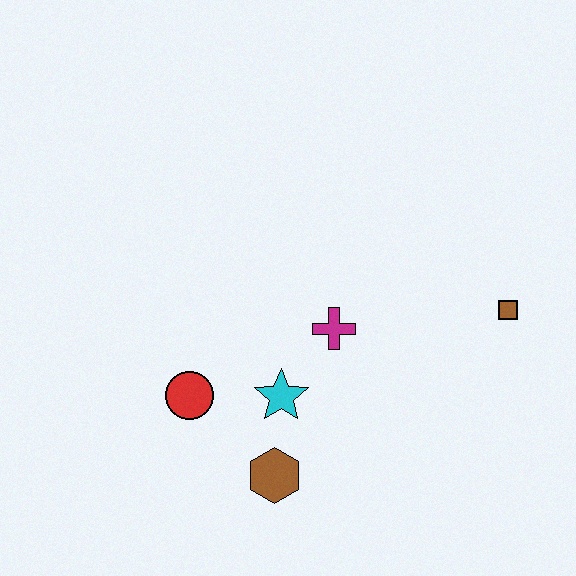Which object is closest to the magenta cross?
The cyan star is closest to the magenta cross.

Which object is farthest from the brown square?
The red circle is farthest from the brown square.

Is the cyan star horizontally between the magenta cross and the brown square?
No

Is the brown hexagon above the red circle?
No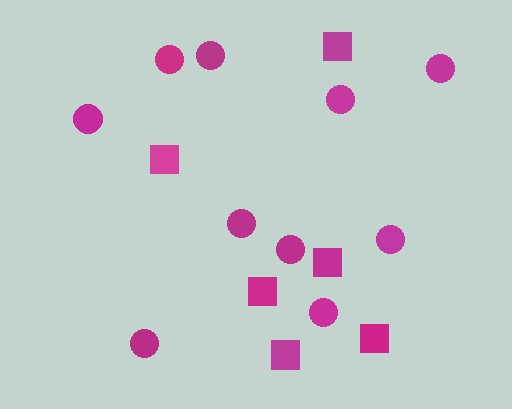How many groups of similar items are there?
There are 2 groups: one group of squares (6) and one group of circles (10).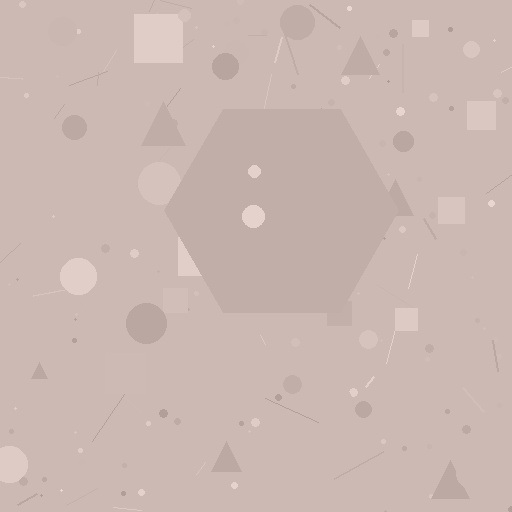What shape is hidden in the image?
A hexagon is hidden in the image.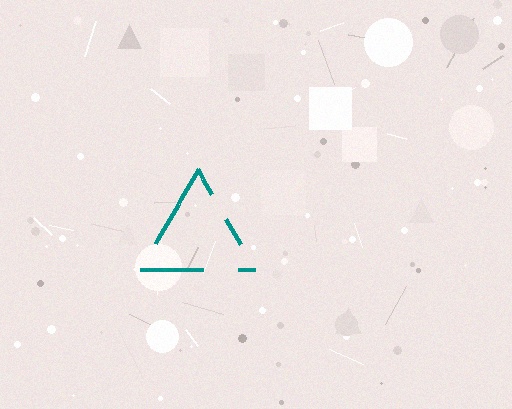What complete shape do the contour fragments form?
The contour fragments form a triangle.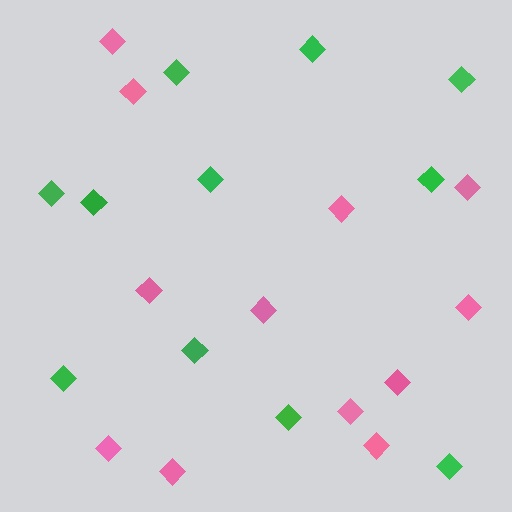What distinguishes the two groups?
There are 2 groups: one group of green diamonds (11) and one group of pink diamonds (12).